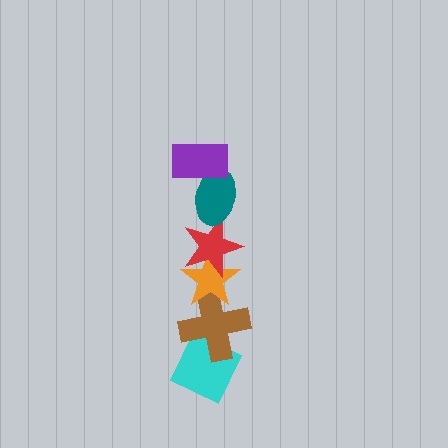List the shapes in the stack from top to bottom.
From top to bottom: the purple rectangle, the teal ellipse, the red star, the orange star, the brown cross, the cyan diamond.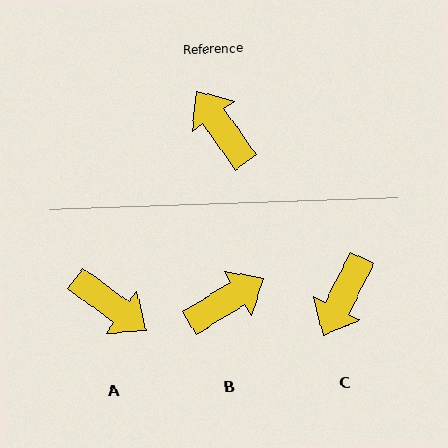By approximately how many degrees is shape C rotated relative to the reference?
Approximately 118 degrees counter-clockwise.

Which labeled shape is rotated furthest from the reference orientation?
A, about 162 degrees away.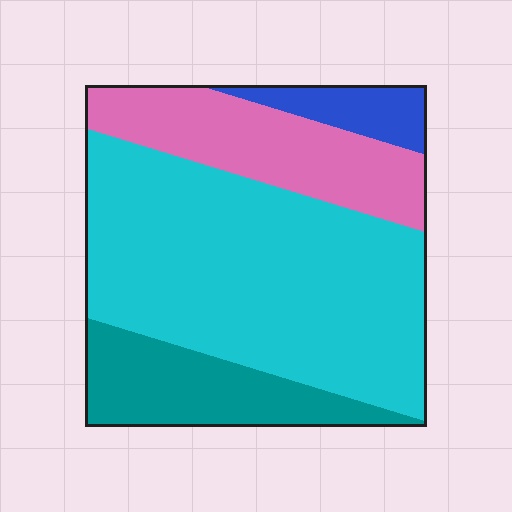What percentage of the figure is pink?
Pink takes up between a sixth and a third of the figure.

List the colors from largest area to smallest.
From largest to smallest: cyan, pink, teal, blue.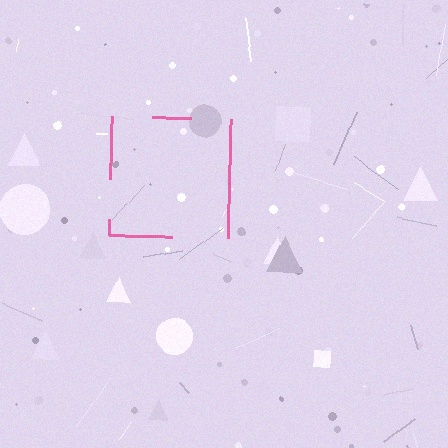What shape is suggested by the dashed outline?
The dashed outline suggests a square.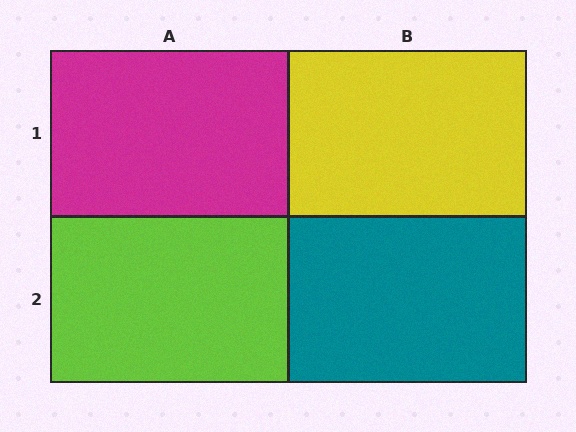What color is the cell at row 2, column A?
Lime.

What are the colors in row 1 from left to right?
Magenta, yellow.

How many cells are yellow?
1 cell is yellow.